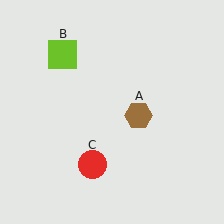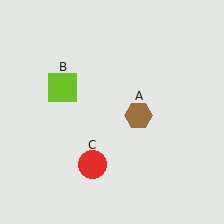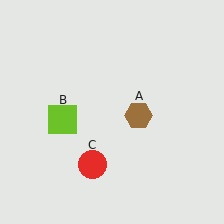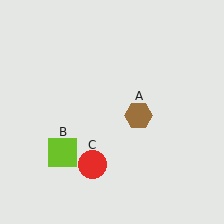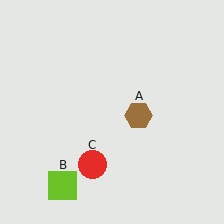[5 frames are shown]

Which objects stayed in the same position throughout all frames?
Brown hexagon (object A) and red circle (object C) remained stationary.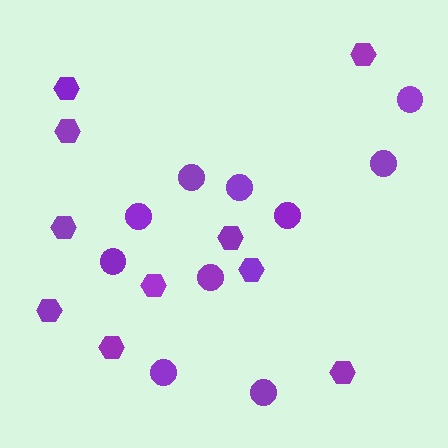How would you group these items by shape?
There are 2 groups: one group of circles (10) and one group of hexagons (10).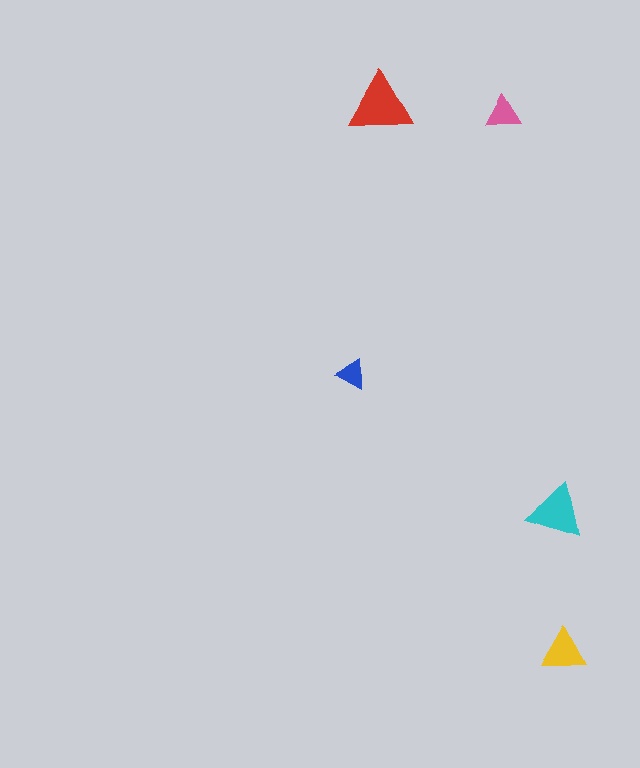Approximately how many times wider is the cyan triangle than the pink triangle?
About 1.5 times wider.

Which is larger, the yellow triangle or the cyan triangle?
The cyan one.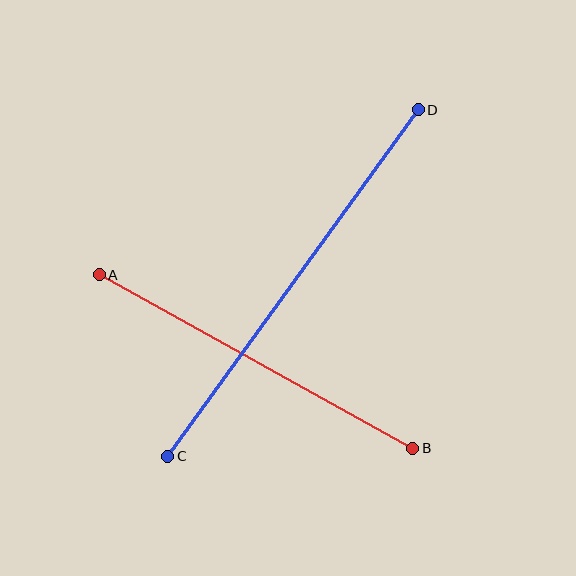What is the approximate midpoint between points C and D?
The midpoint is at approximately (293, 283) pixels.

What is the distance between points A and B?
The distance is approximately 359 pixels.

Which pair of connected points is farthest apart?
Points C and D are farthest apart.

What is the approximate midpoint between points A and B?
The midpoint is at approximately (256, 362) pixels.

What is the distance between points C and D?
The distance is approximately 427 pixels.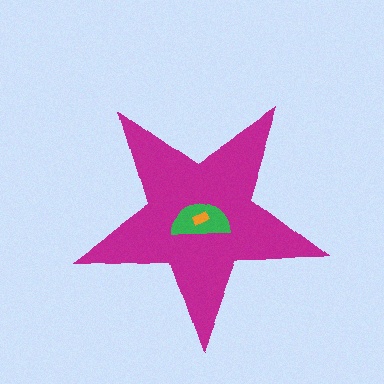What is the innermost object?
The orange rectangle.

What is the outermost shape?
The magenta star.